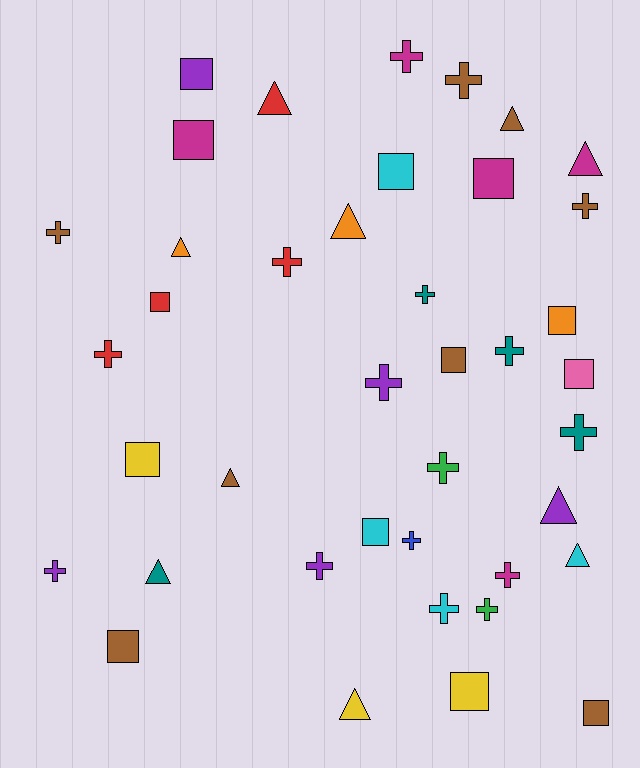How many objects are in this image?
There are 40 objects.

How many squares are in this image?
There are 13 squares.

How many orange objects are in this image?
There are 3 orange objects.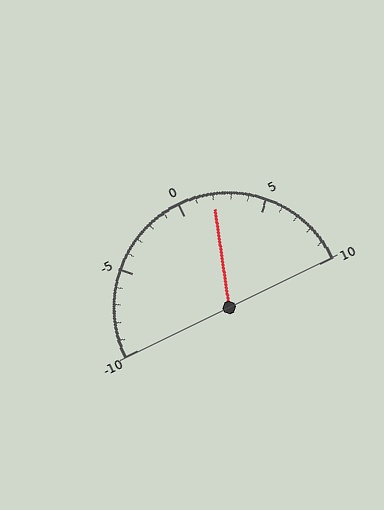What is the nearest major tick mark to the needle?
The nearest major tick mark is 0.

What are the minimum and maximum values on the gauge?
The gauge ranges from -10 to 10.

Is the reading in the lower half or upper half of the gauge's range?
The reading is in the upper half of the range (-10 to 10).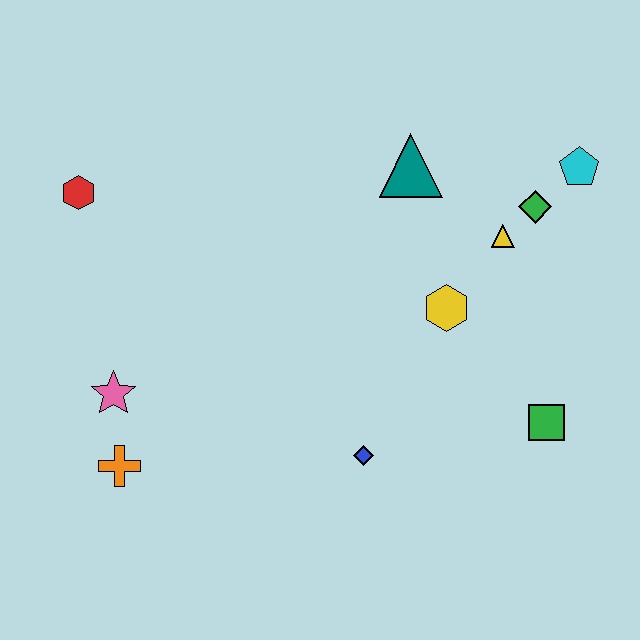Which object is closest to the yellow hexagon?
The yellow triangle is closest to the yellow hexagon.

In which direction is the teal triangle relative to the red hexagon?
The teal triangle is to the right of the red hexagon.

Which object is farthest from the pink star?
The cyan pentagon is farthest from the pink star.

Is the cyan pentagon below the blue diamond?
No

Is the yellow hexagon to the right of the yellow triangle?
No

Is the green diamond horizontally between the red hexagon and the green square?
Yes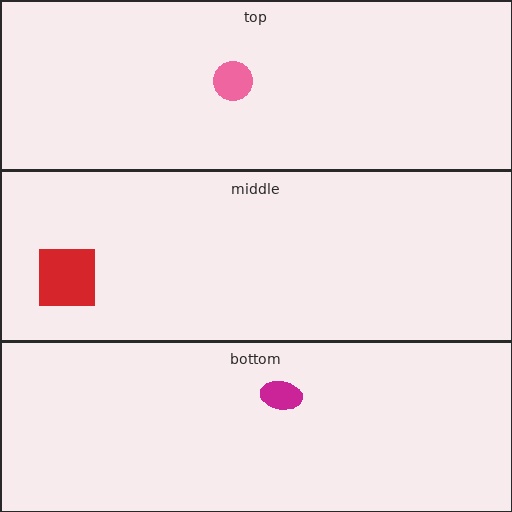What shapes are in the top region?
The pink circle.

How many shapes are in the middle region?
1.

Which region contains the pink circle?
The top region.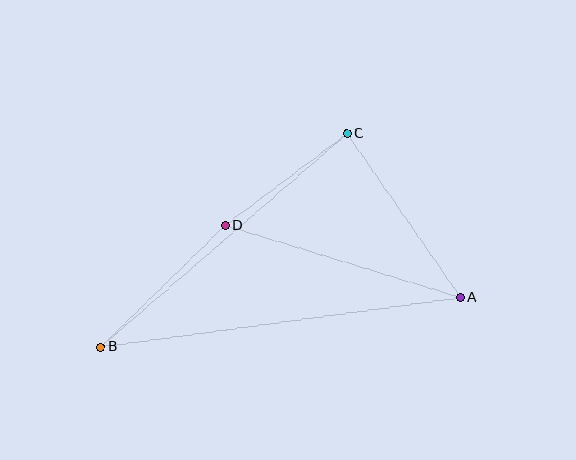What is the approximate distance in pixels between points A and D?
The distance between A and D is approximately 246 pixels.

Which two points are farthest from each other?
Points A and B are farthest from each other.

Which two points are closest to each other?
Points C and D are closest to each other.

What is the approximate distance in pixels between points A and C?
The distance between A and C is approximately 199 pixels.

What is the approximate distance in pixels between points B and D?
The distance between B and D is approximately 173 pixels.